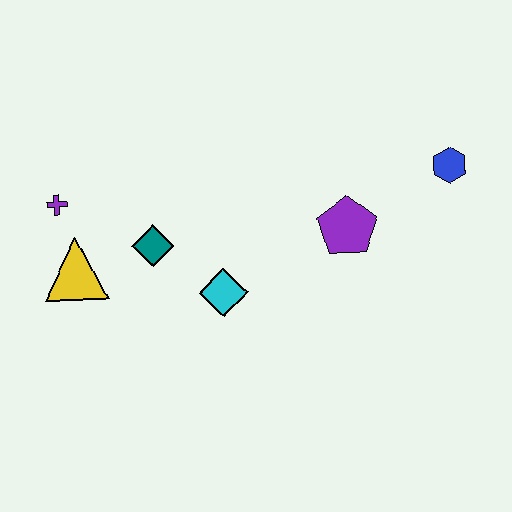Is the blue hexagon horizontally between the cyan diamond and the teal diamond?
No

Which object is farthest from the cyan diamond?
The blue hexagon is farthest from the cyan diamond.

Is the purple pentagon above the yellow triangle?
Yes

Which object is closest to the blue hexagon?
The purple pentagon is closest to the blue hexagon.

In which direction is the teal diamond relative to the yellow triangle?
The teal diamond is to the right of the yellow triangle.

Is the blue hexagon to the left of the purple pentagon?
No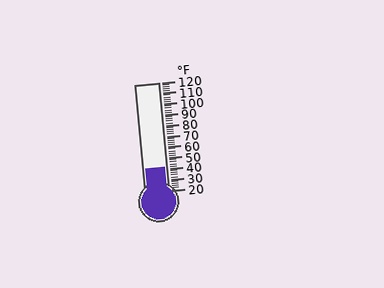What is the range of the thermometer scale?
The thermometer scale ranges from 20°F to 120°F.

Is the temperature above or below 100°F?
The temperature is below 100°F.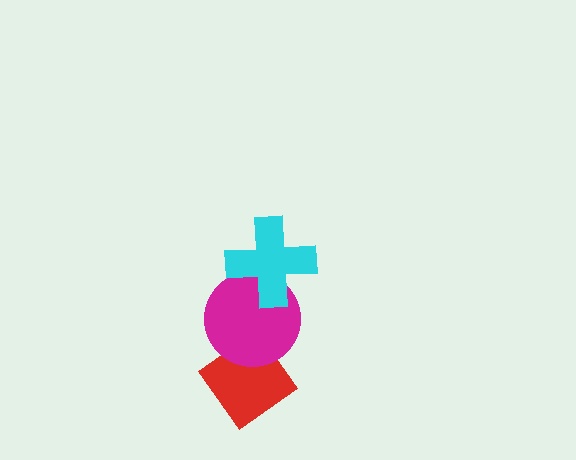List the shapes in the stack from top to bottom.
From top to bottom: the cyan cross, the magenta circle, the red diamond.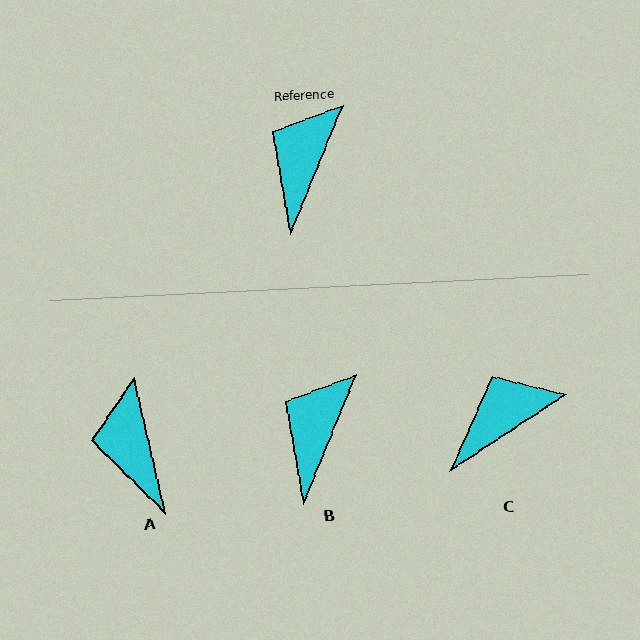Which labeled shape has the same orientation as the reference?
B.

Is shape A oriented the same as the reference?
No, it is off by about 35 degrees.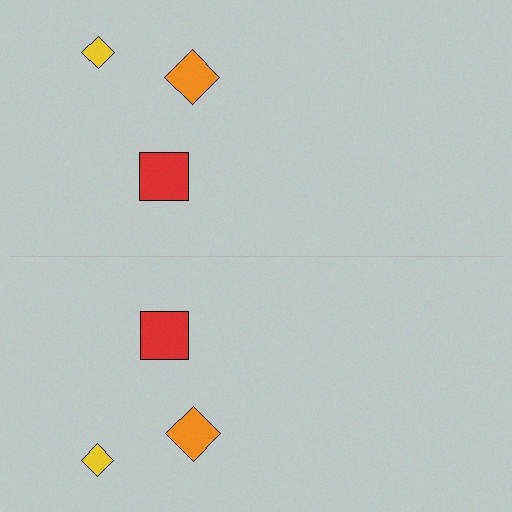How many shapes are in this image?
There are 6 shapes in this image.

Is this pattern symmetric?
Yes, this pattern has bilateral (reflection) symmetry.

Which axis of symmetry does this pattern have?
The pattern has a horizontal axis of symmetry running through the center of the image.